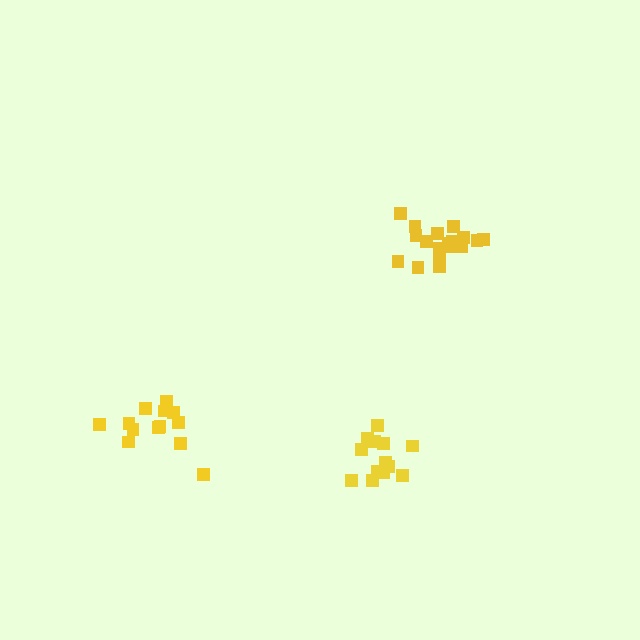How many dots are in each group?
Group 1: 13 dots, Group 2: 18 dots, Group 3: 13 dots (44 total).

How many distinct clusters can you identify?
There are 3 distinct clusters.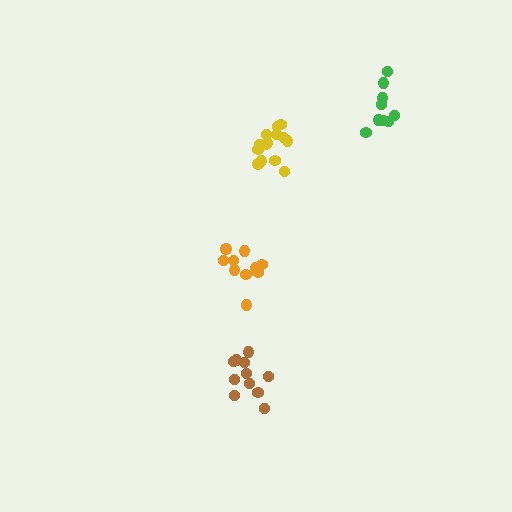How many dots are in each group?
Group 1: 11 dots, Group 2: 15 dots, Group 3: 10 dots, Group 4: 9 dots (45 total).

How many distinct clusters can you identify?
There are 4 distinct clusters.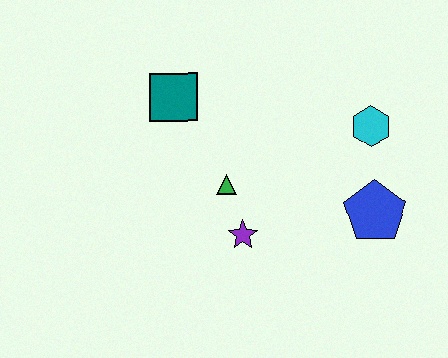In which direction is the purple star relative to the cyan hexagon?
The purple star is to the left of the cyan hexagon.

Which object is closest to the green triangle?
The purple star is closest to the green triangle.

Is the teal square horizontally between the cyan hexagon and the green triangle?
No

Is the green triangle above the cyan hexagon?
No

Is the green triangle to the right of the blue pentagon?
No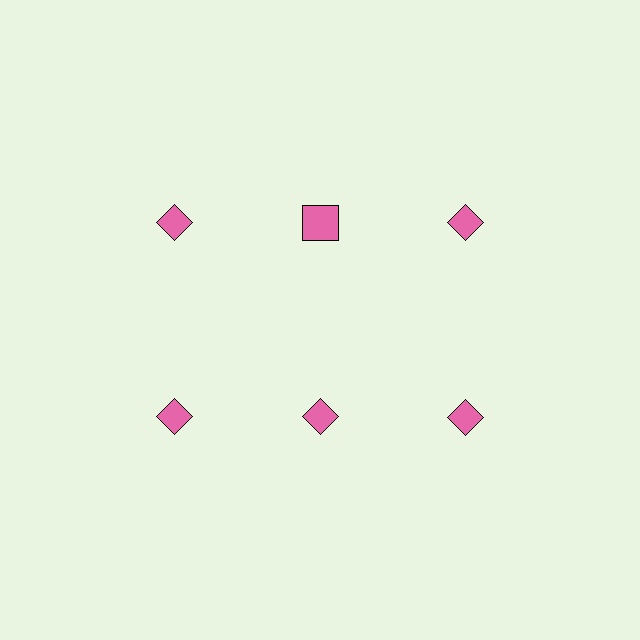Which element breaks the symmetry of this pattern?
The pink square in the top row, second from left column breaks the symmetry. All other shapes are pink diamonds.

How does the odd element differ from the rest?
It has a different shape: square instead of diamond.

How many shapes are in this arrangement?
There are 6 shapes arranged in a grid pattern.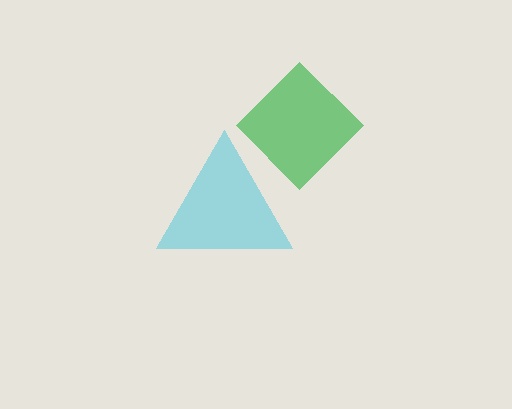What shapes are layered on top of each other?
The layered shapes are: a green diamond, a cyan triangle.